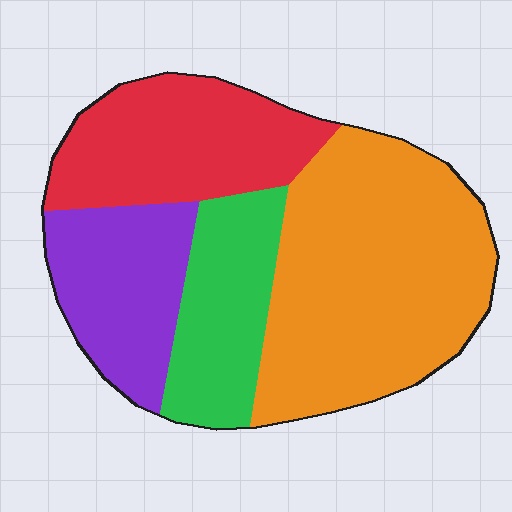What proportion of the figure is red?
Red covers about 25% of the figure.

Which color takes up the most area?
Orange, at roughly 40%.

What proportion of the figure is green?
Green takes up between a sixth and a third of the figure.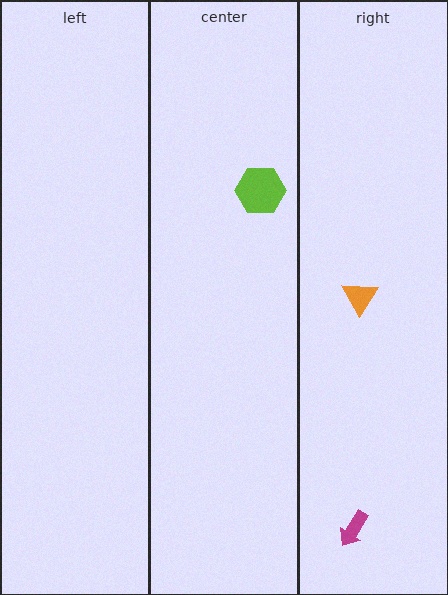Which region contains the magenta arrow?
The right region.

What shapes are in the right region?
The orange triangle, the magenta arrow.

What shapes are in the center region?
The lime hexagon.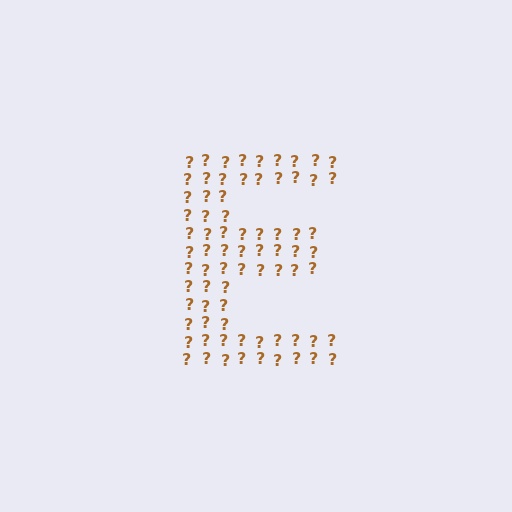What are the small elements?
The small elements are question marks.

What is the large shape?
The large shape is the letter E.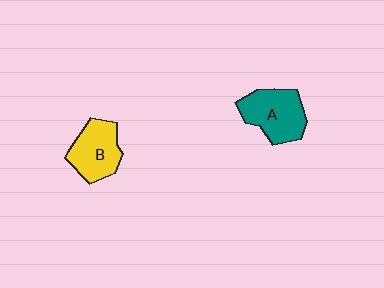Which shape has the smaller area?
Shape B (yellow).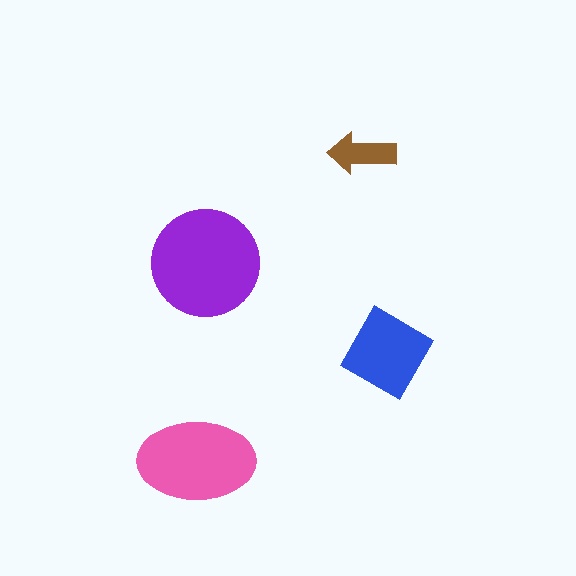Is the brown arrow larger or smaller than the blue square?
Smaller.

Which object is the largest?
The purple circle.